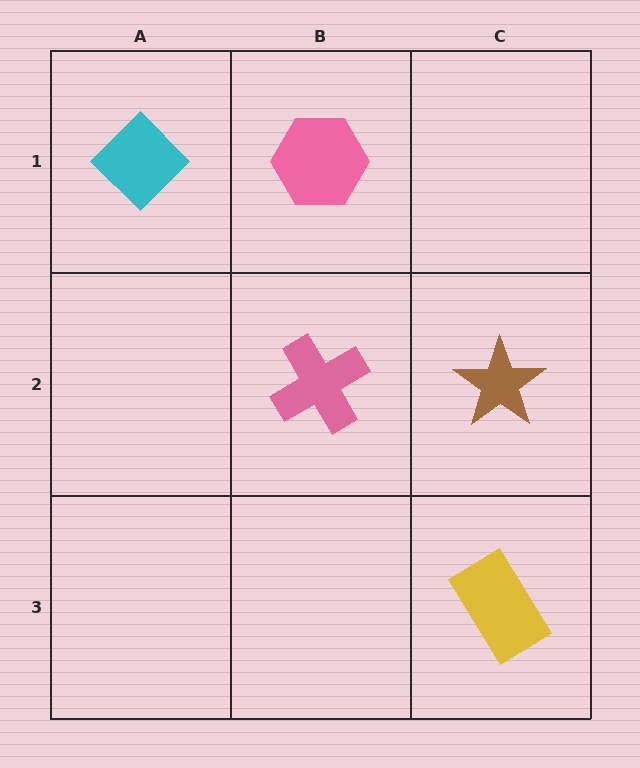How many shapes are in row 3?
1 shape.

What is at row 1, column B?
A pink hexagon.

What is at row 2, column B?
A pink cross.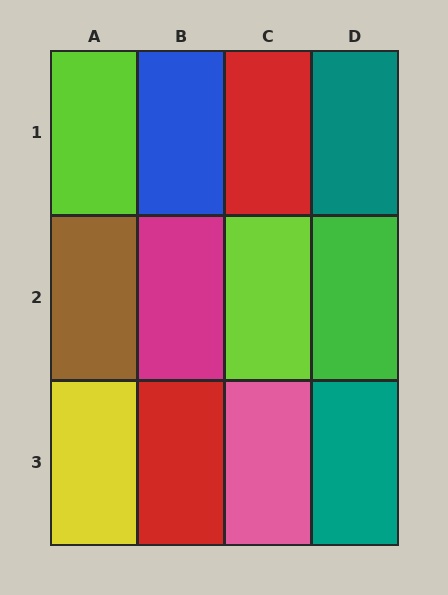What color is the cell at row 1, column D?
Teal.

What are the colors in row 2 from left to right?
Brown, magenta, lime, green.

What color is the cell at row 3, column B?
Red.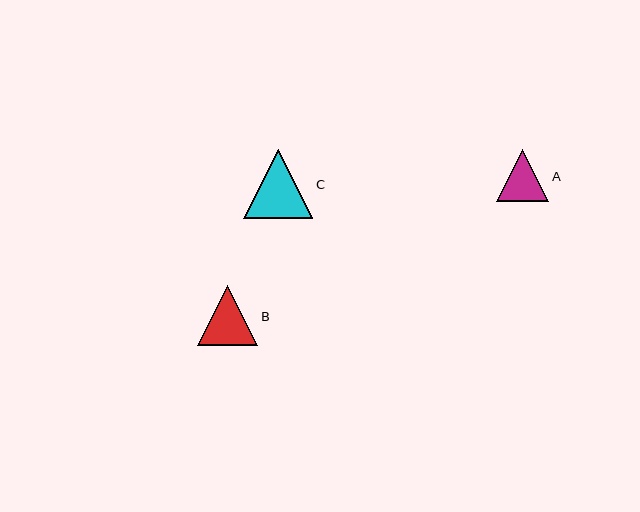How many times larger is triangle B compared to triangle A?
Triangle B is approximately 1.1 times the size of triangle A.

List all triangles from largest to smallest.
From largest to smallest: C, B, A.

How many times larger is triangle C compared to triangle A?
Triangle C is approximately 1.3 times the size of triangle A.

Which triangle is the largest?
Triangle C is the largest with a size of approximately 69 pixels.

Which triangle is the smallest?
Triangle A is the smallest with a size of approximately 52 pixels.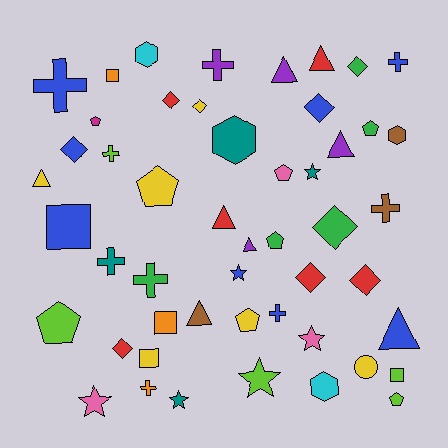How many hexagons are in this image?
There are 4 hexagons.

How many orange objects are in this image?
There are 3 orange objects.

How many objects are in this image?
There are 50 objects.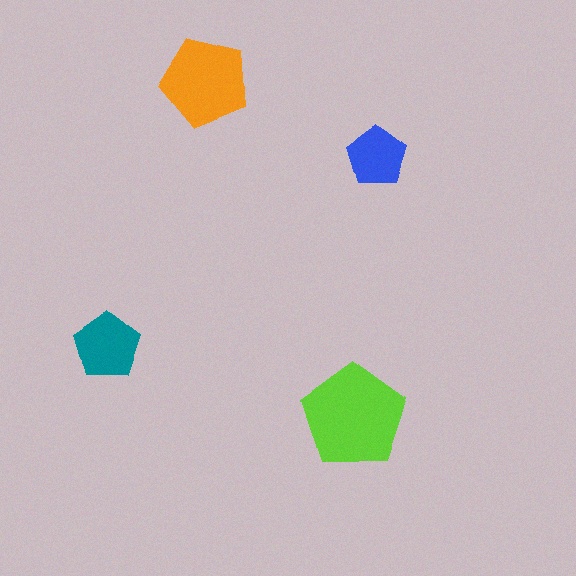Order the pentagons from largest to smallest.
the lime one, the orange one, the teal one, the blue one.